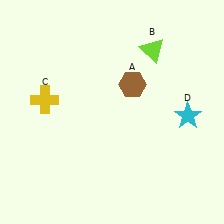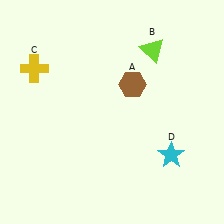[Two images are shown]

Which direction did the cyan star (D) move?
The cyan star (D) moved down.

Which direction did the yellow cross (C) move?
The yellow cross (C) moved up.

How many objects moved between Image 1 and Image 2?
2 objects moved between the two images.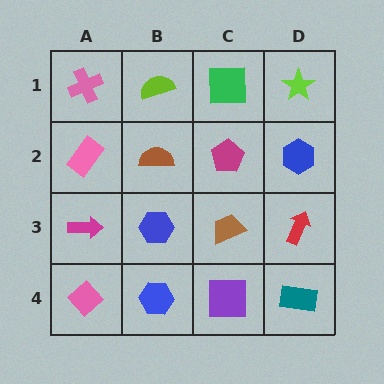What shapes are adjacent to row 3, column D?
A blue hexagon (row 2, column D), a teal rectangle (row 4, column D), a brown trapezoid (row 3, column C).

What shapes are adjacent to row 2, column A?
A pink cross (row 1, column A), a magenta arrow (row 3, column A), a brown semicircle (row 2, column B).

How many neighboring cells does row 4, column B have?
3.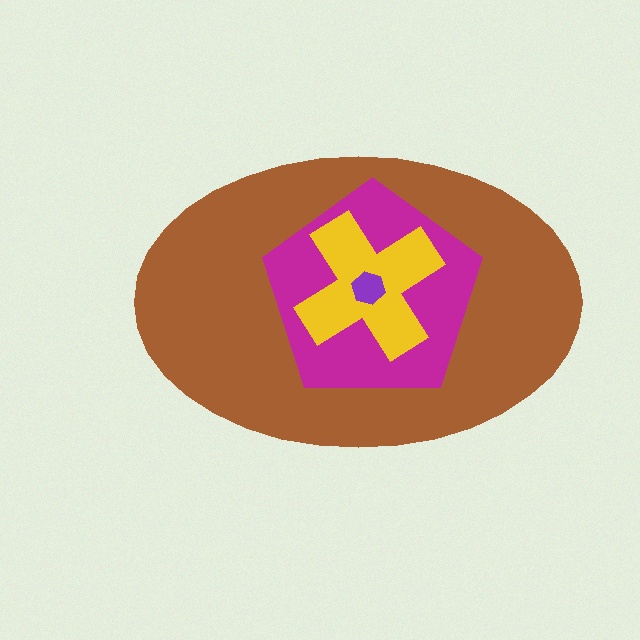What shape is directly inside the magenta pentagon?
The yellow cross.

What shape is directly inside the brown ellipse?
The magenta pentagon.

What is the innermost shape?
The purple hexagon.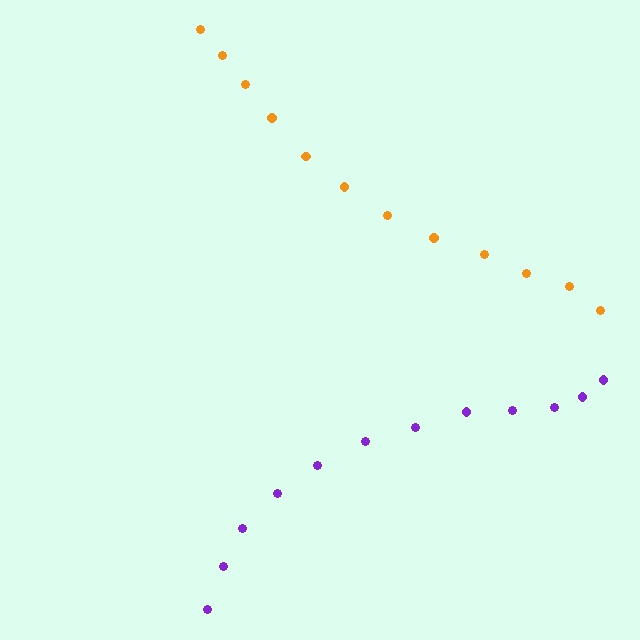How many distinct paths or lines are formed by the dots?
There are 2 distinct paths.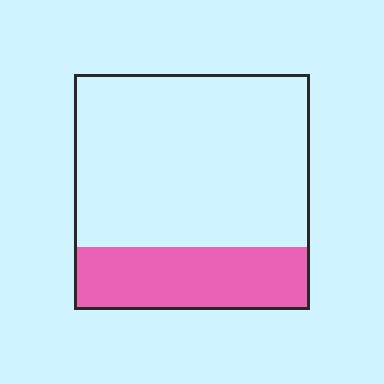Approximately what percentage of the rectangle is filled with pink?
Approximately 25%.